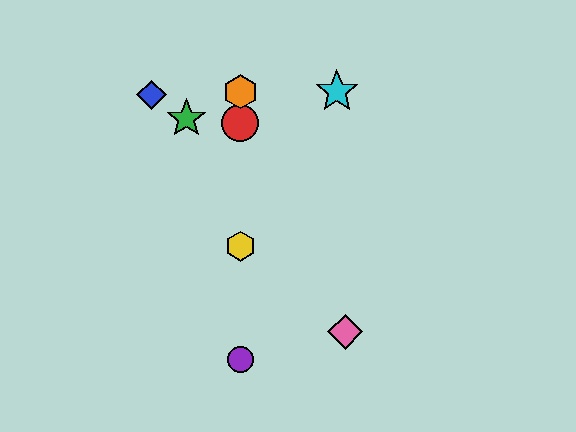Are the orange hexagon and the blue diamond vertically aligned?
No, the orange hexagon is at x≈240 and the blue diamond is at x≈151.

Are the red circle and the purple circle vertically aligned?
Yes, both are at x≈240.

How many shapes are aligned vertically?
4 shapes (the red circle, the yellow hexagon, the purple circle, the orange hexagon) are aligned vertically.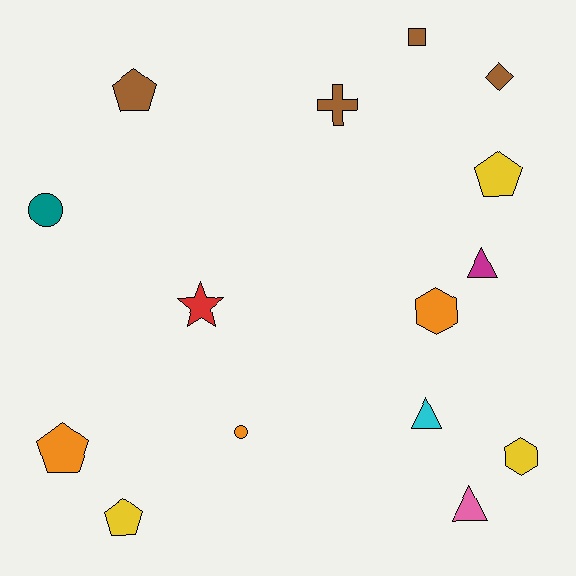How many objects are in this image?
There are 15 objects.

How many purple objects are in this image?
There are no purple objects.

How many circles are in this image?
There are 2 circles.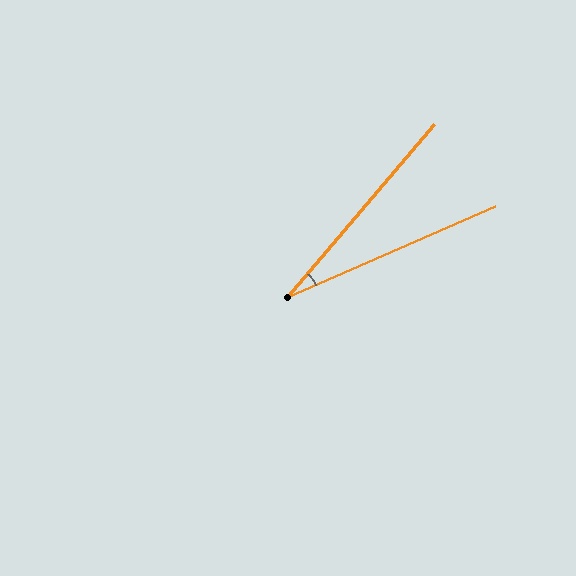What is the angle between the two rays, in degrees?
Approximately 26 degrees.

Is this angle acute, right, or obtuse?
It is acute.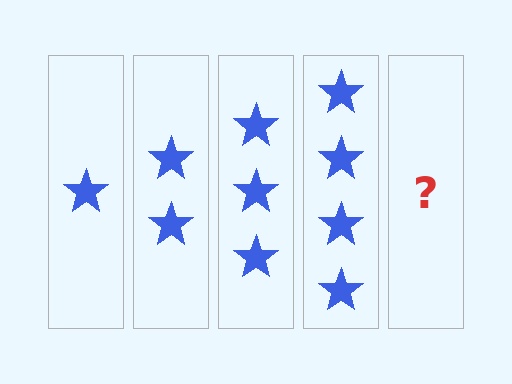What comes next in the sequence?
The next element should be 5 stars.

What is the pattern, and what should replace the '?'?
The pattern is that each step adds one more star. The '?' should be 5 stars.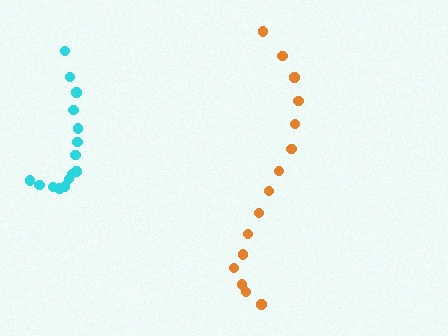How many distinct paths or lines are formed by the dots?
There are 2 distinct paths.